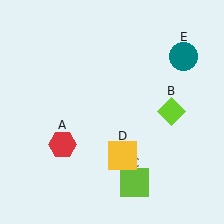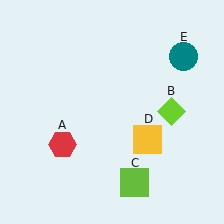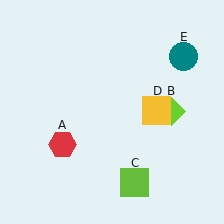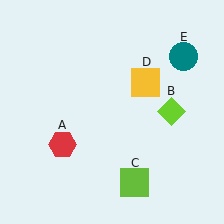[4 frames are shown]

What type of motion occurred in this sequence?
The yellow square (object D) rotated counterclockwise around the center of the scene.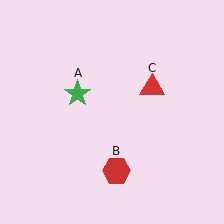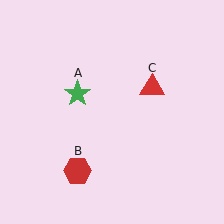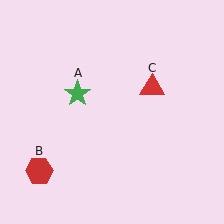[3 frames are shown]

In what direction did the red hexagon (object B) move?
The red hexagon (object B) moved left.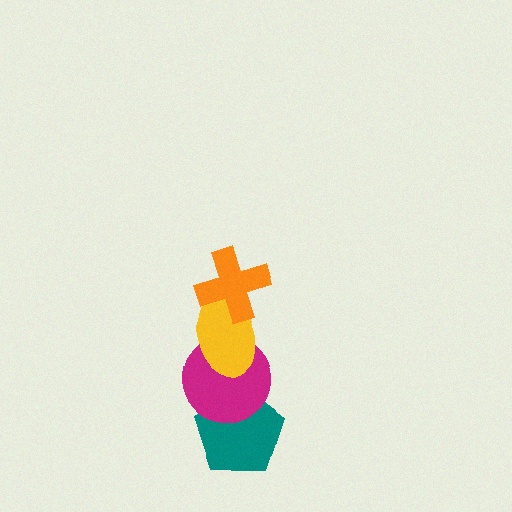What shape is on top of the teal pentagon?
The magenta circle is on top of the teal pentagon.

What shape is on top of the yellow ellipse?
The orange cross is on top of the yellow ellipse.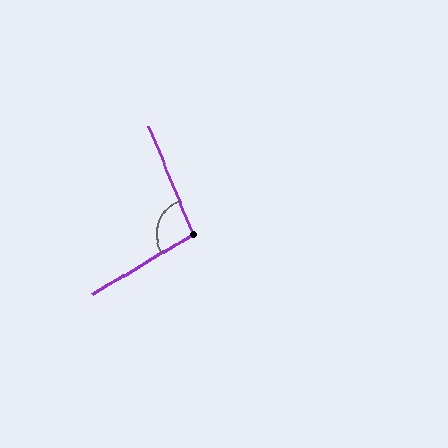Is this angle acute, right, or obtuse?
It is obtuse.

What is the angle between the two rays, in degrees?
Approximately 98 degrees.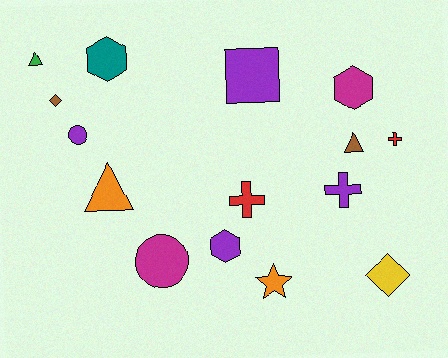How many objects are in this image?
There are 15 objects.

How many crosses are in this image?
There are 3 crosses.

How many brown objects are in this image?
There are 2 brown objects.